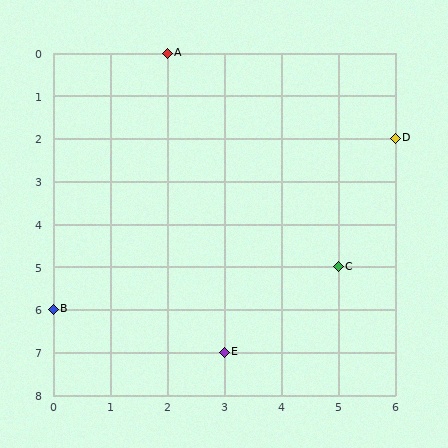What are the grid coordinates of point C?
Point C is at grid coordinates (5, 5).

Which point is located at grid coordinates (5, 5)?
Point C is at (5, 5).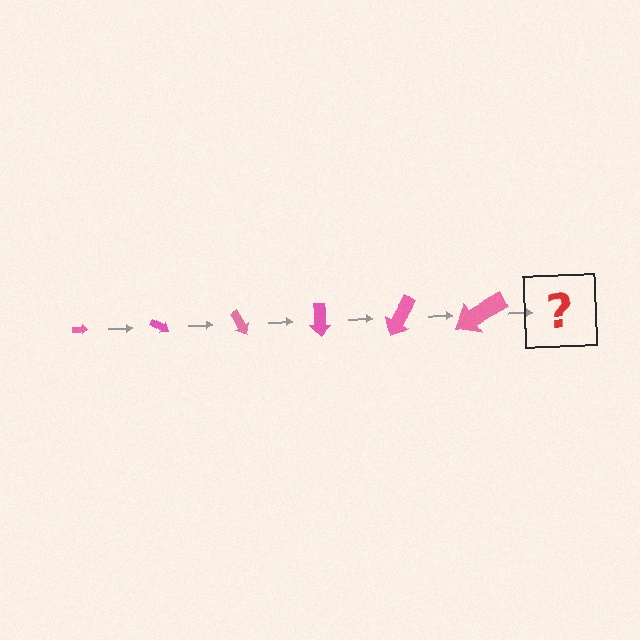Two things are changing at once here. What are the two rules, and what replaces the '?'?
The two rules are that the arrow grows larger each step and it rotates 30 degrees each step. The '?' should be an arrow, larger than the previous one and rotated 180 degrees from the start.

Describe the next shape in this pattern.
It should be an arrow, larger than the previous one and rotated 180 degrees from the start.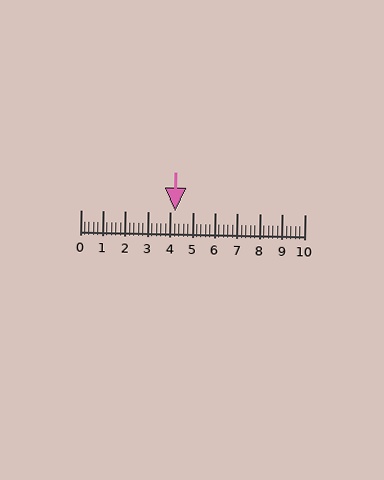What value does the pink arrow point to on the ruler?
The pink arrow points to approximately 4.2.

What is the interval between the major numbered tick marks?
The major tick marks are spaced 1 units apart.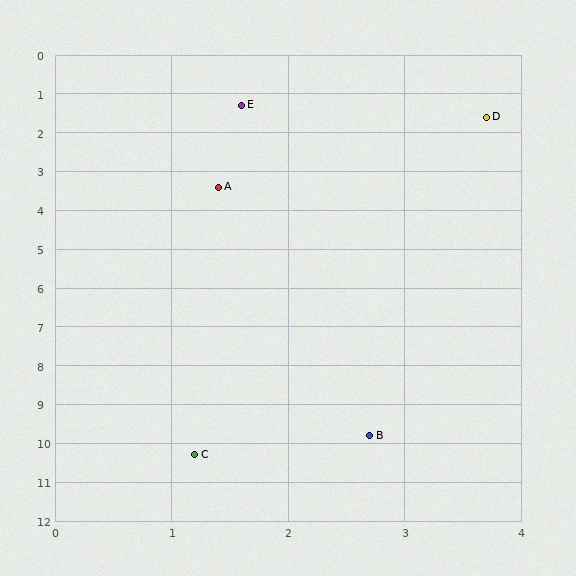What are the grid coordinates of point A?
Point A is at approximately (1.4, 3.4).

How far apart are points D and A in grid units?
Points D and A are about 2.9 grid units apart.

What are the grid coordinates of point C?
Point C is at approximately (1.2, 10.3).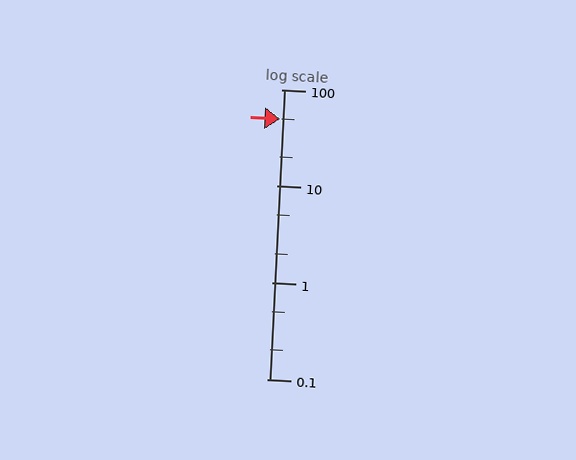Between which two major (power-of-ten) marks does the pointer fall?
The pointer is between 10 and 100.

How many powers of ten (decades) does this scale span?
The scale spans 3 decades, from 0.1 to 100.